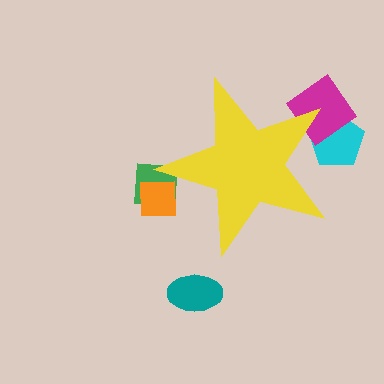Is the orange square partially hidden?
Yes, the orange square is partially hidden behind the yellow star.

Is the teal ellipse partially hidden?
No, the teal ellipse is fully visible.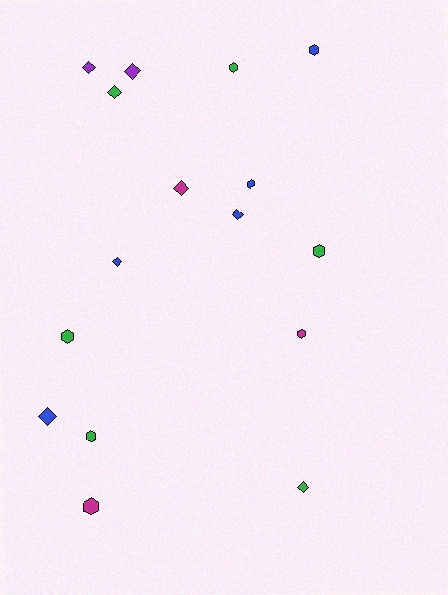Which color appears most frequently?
Green, with 6 objects.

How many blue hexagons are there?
There are 2 blue hexagons.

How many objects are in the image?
There are 16 objects.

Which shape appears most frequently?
Hexagon, with 8 objects.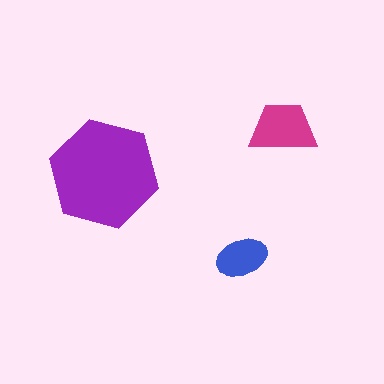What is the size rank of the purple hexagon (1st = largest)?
1st.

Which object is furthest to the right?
The magenta trapezoid is rightmost.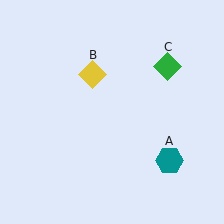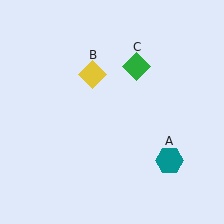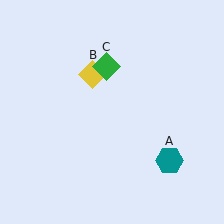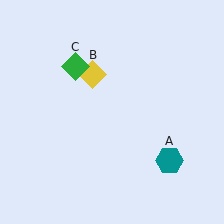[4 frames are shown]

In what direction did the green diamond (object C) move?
The green diamond (object C) moved left.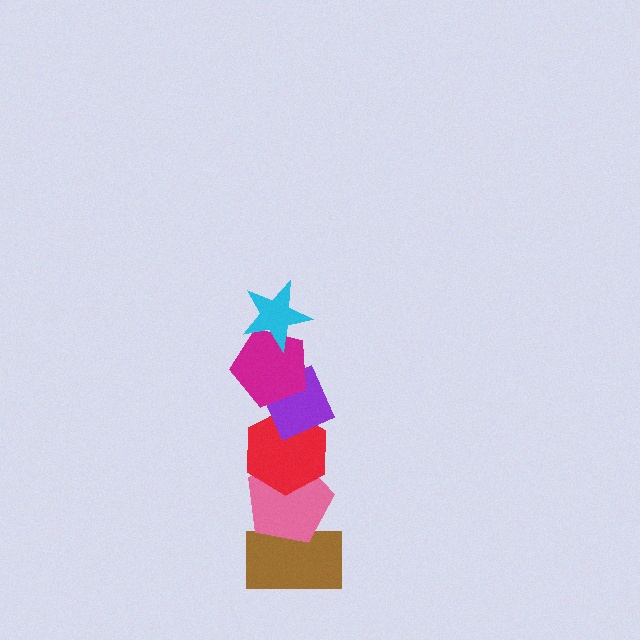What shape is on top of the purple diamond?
The magenta pentagon is on top of the purple diamond.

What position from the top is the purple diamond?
The purple diamond is 3rd from the top.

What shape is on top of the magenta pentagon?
The cyan star is on top of the magenta pentagon.